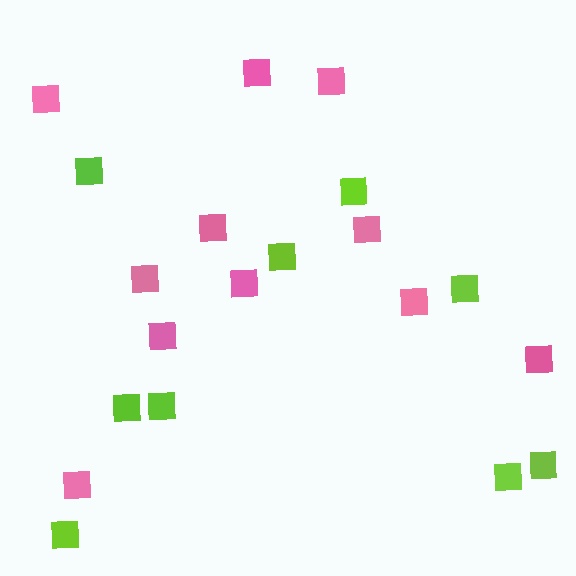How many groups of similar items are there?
There are 2 groups: one group of lime squares (9) and one group of pink squares (11).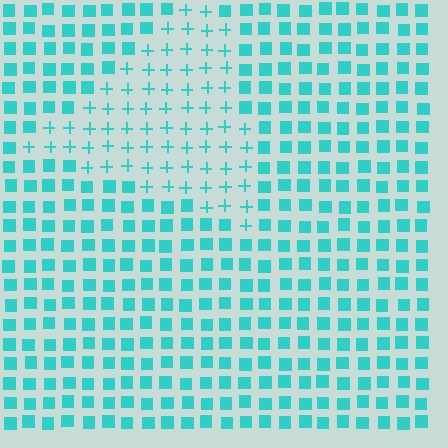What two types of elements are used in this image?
The image uses plus signs inside the triangle region and squares outside it.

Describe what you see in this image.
The image is filled with small cyan elements arranged in a uniform grid. A triangle-shaped region contains plus signs, while the surrounding area contains squares. The boundary is defined purely by the change in element shape.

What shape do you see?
I see a triangle.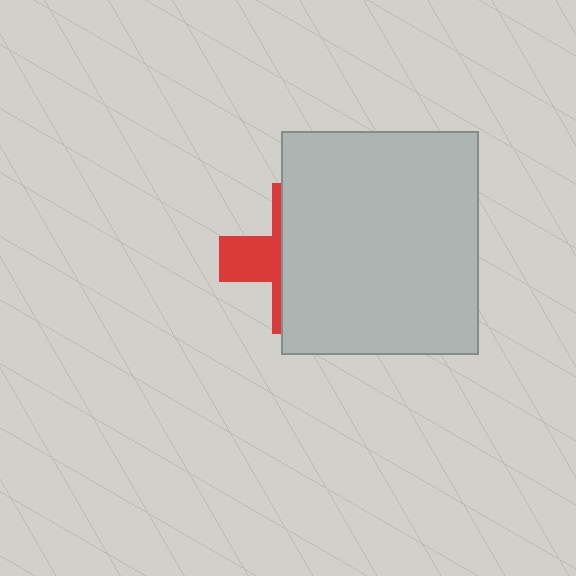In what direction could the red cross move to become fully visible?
The red cross could move left. That would shift it out from behind the light gray rectangle entirely.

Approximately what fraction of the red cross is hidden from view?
Roughly 67% of the red cross is hidden behind the light gray rectangle.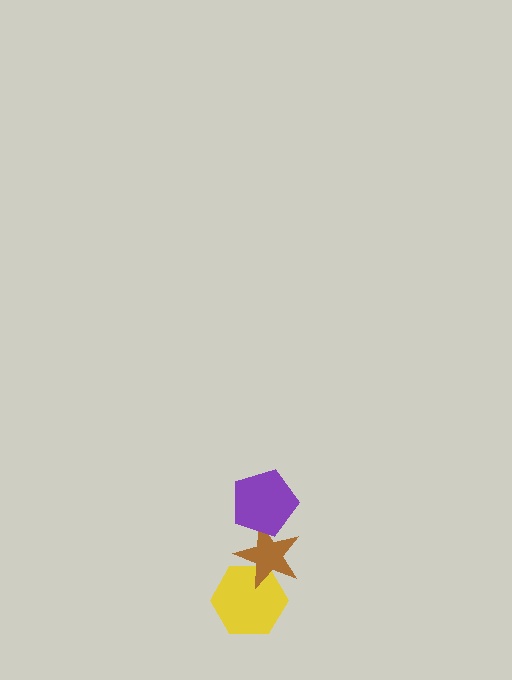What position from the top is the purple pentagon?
The purple pentagon is 1st from the top.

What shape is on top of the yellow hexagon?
The brown star is on top of the yellow hexagon.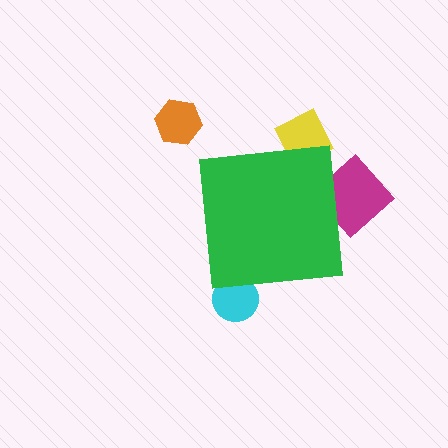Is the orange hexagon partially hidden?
No, the orange hexagon is fully visible.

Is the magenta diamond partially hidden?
Yes, the magenta diamond is partially hidden behind the green square.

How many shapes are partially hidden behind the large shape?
3 shapes are partially hidden.